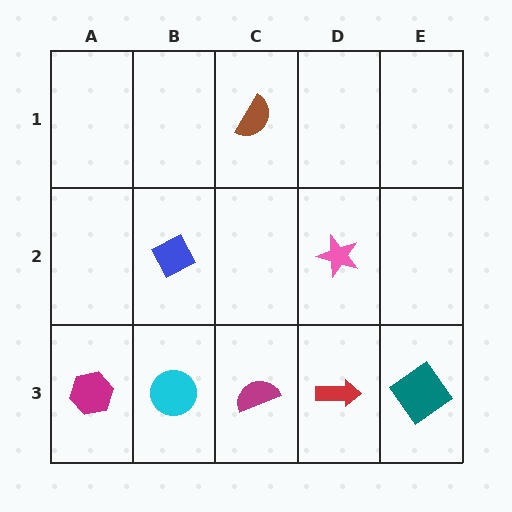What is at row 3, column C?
A magenta semicircle.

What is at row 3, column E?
A teal diamond.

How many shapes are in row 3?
5 shapes.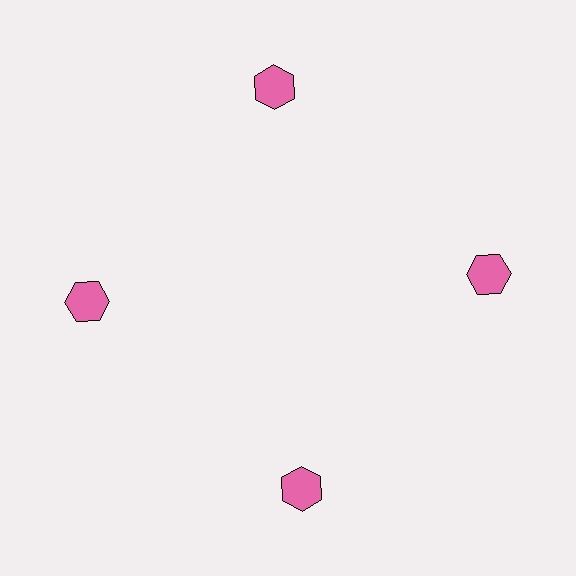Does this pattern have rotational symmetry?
Yes, this pattern has 4-fold rotational symmetry. It looks the same after rotating 90 degrees around the center.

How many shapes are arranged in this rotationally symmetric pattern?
There are 4 shapes, arranged in 4 groups of 1.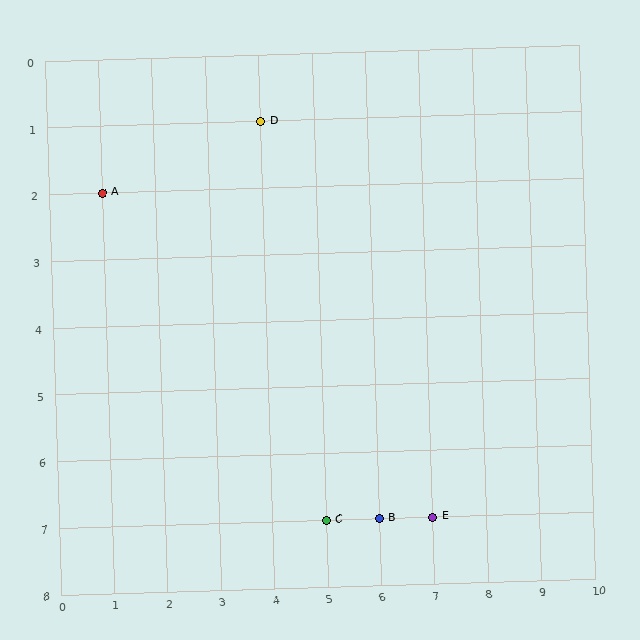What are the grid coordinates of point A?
Point A is at grid coordinates (1, 2).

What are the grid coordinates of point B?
Point B is at grid coordinates (6, 7).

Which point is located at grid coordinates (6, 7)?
Point B is at (6, 7).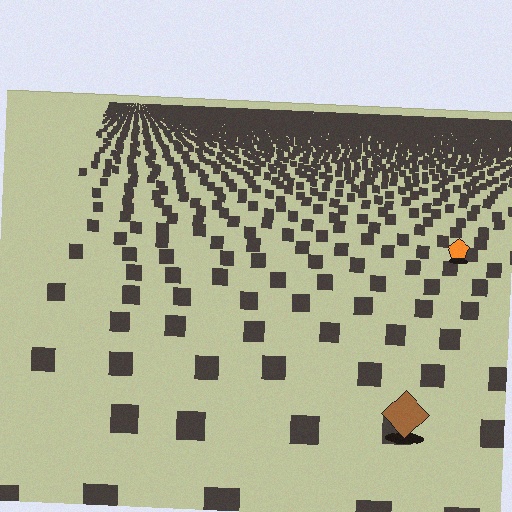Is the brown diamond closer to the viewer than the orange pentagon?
Yes. The brown diamond is closer — you can tell from the texture gradient: the ground texture is coarser near it.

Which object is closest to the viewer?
The brown diamond is closest. The texture marks near it are larger and more spread out.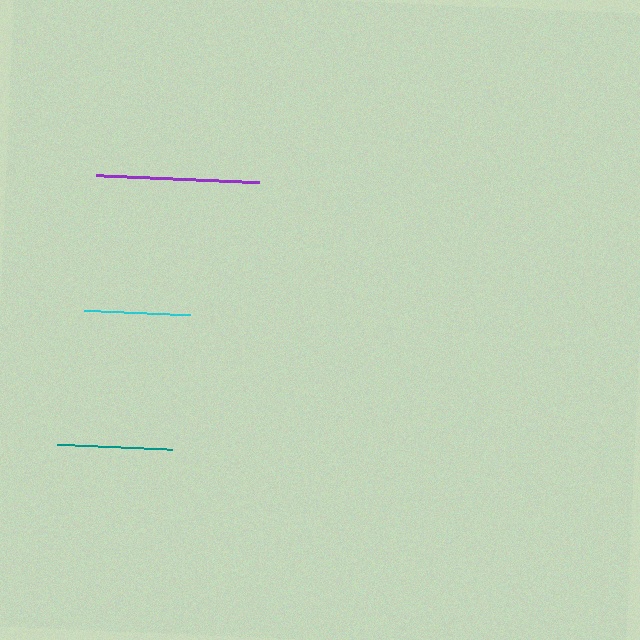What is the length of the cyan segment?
The cyan segment is approximately 106 pixels long.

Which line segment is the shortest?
The cyan line is the shortest at approximately 106 pixels.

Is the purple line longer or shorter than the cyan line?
The purple line is longer than the cyan line.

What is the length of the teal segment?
The teal segment is approximately 116 pixels long.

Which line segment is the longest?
The purple line is the longest at approximately 164 pixels.